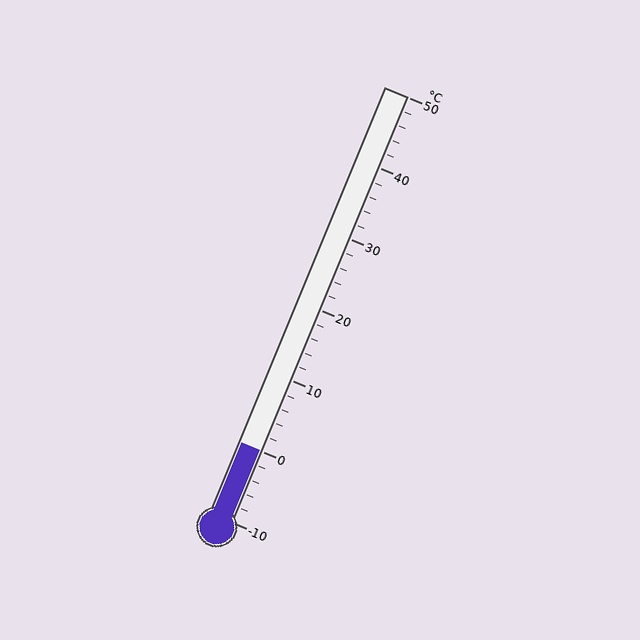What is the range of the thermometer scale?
The thermometer scale ranges from -10°C to 50°C.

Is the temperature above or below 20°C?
The temperature is below 20°C.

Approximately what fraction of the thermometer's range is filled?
The thermometer is filled to approximately 15% of its range.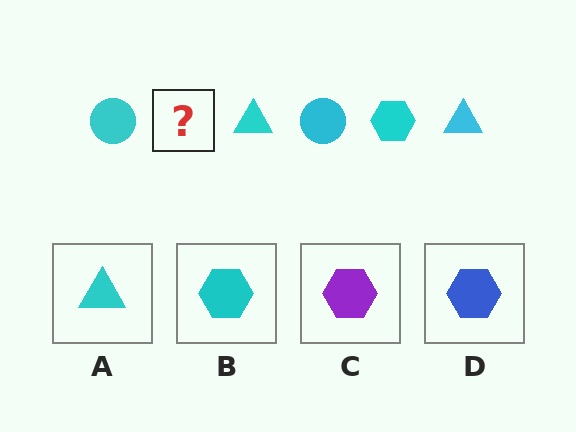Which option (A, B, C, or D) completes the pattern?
B.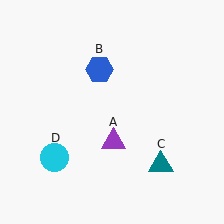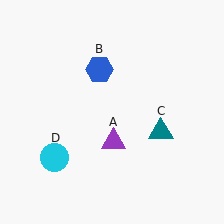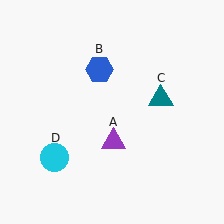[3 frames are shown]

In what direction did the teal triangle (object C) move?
The teal triangle (object C) moved up.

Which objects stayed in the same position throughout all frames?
Purple triangle (object A) and blue hexagon (object B) and cyan circle (object D) remained stationary.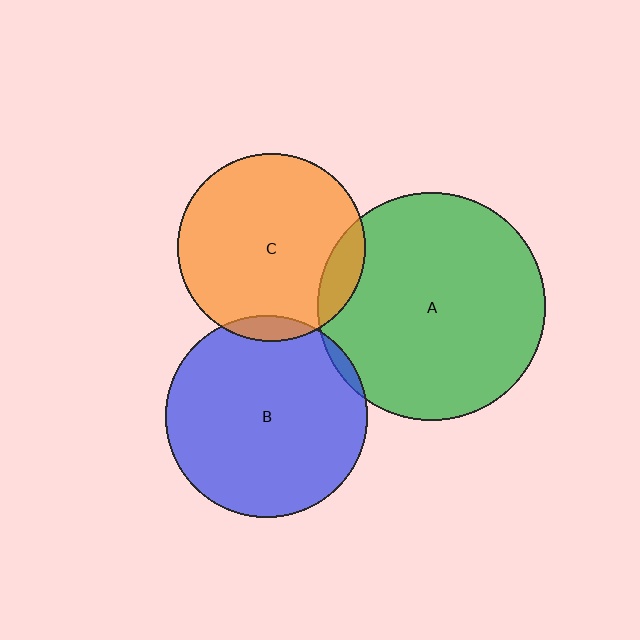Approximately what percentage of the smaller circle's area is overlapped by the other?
Approximately 10%.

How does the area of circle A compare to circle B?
Approximately 1.3 times.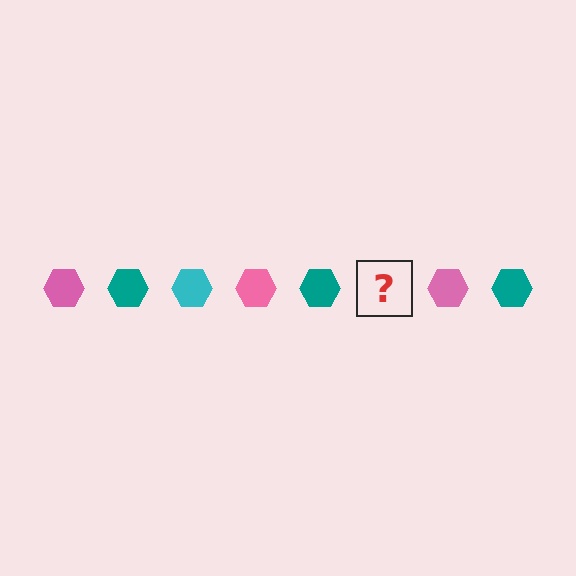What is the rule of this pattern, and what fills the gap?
The rule is that the pattern cycles through pink, teal, cyan hexagons. The gap should be filled with a cyan hexagon.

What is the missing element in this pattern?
The missing element is a cyan hexagon.